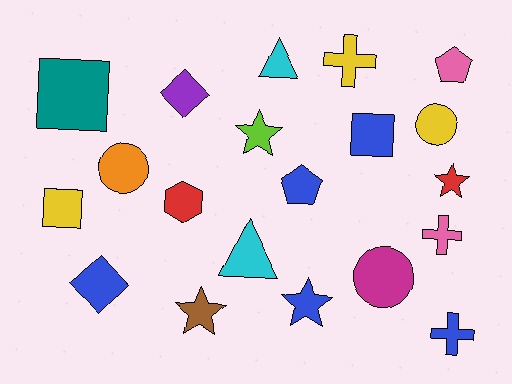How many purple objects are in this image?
There is 1 purple object.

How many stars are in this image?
There are 4 stars.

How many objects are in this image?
There are 20 objects.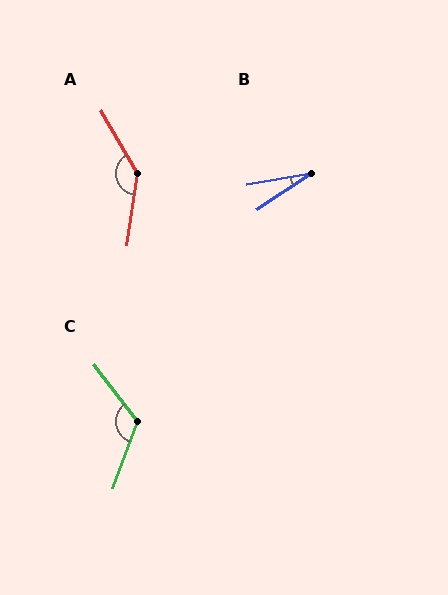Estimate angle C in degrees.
Approximately 123 degrees.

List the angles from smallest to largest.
B (24°), C (123°), A (142°).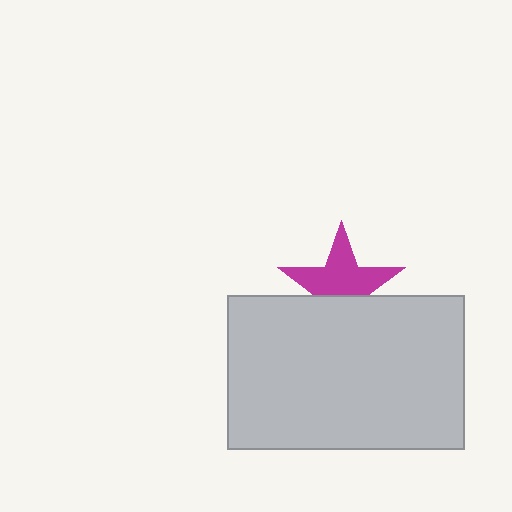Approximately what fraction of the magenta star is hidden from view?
Roughly 37% of the magenta star is hidden behind the light gray rectangle.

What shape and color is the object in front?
The object in front is a light gray rectangle.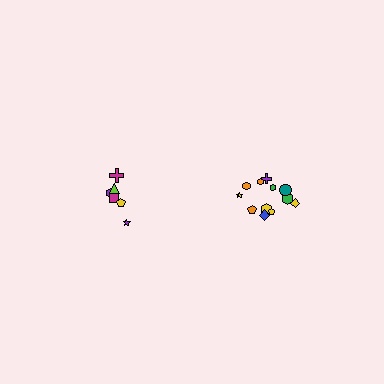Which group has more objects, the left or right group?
The right group.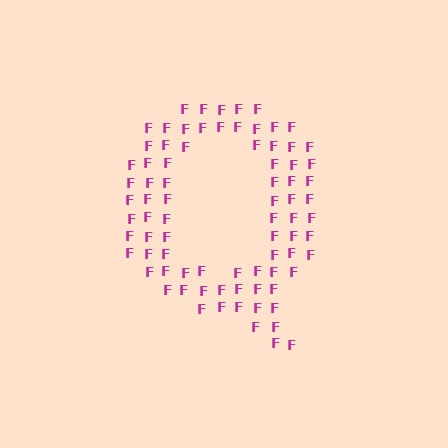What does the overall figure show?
The overall figure shows the letter Q.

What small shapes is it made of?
It is made of small letter F's.